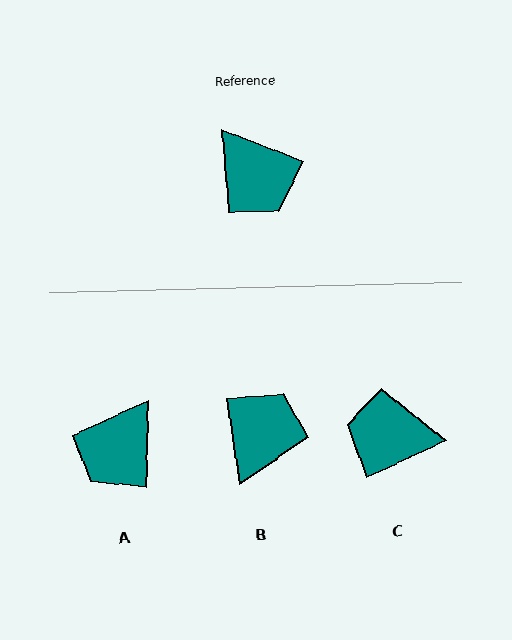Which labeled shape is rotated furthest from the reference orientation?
C, about 134 degrees away.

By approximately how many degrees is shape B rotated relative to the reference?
Approximately 120 degrees counter-clockwise.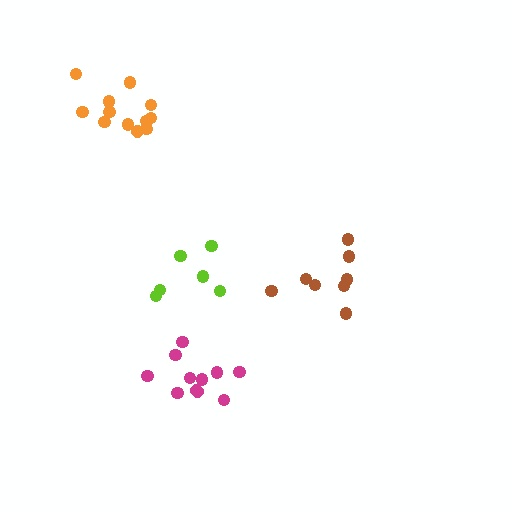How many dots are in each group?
Group 1: 6 dots, Group 2: 12 dots, Group 3: 8 dots, Group 4: 11 dots (37 total).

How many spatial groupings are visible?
There are 4 spatial groupings.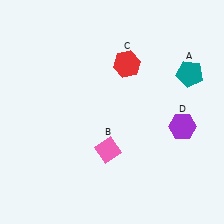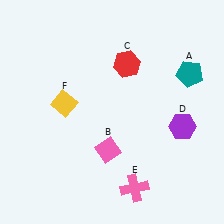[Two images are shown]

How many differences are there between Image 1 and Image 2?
There are 2 differences between the two images.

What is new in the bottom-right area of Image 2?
A pink cross (E) was added in the bottom-right area of Image 2.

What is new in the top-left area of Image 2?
A yellow diamond (F) was added in the top-left area of Image 2.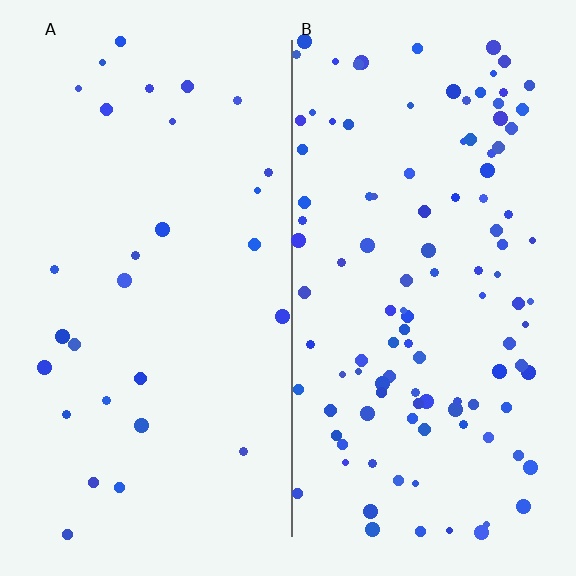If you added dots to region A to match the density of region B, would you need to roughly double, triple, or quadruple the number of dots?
Approximately quadruple.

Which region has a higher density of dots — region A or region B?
B (the right).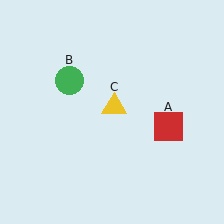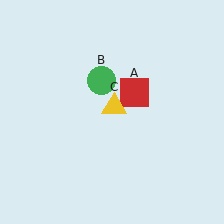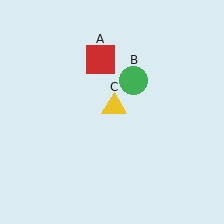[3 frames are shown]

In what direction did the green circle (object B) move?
The green circle (object B) moved right.